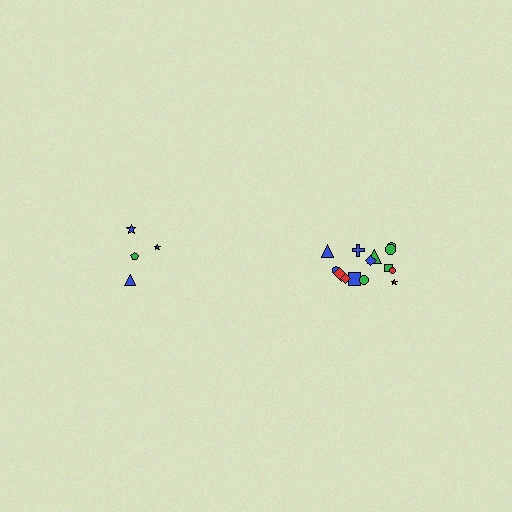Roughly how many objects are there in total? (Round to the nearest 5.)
Roughly 20 objects in total.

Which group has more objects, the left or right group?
The right group.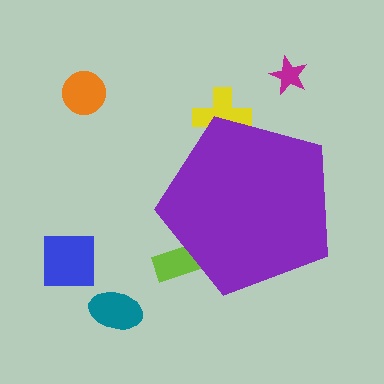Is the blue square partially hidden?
No, the blue square is fully visible.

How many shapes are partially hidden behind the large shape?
2 shapes are partially hidden.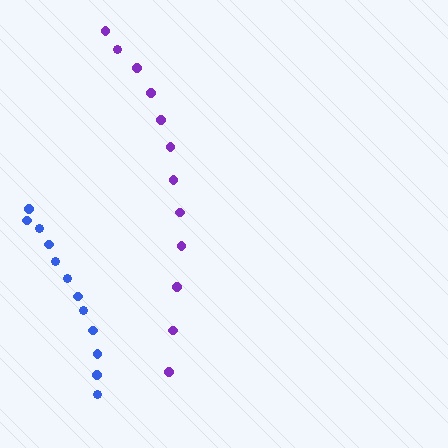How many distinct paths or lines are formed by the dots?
There are 2 distinct paths.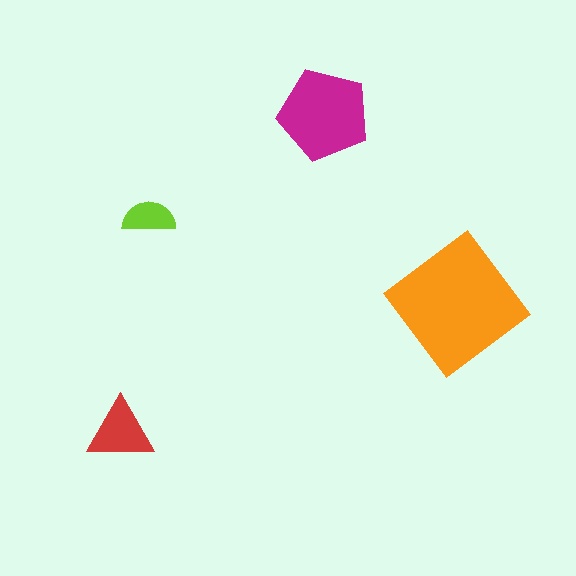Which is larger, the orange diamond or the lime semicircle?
The orange diamond.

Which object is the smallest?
The lime semicircle.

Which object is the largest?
The orange diamond.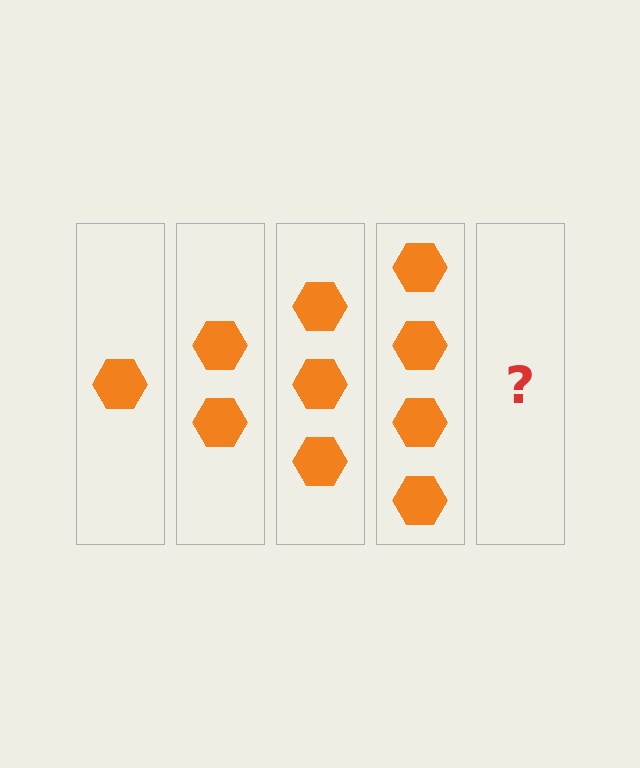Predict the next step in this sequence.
The next step is 5 hexagons.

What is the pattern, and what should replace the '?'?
The pattern is that each step adds one more hexagon. The '?' should be 5 hexagons.